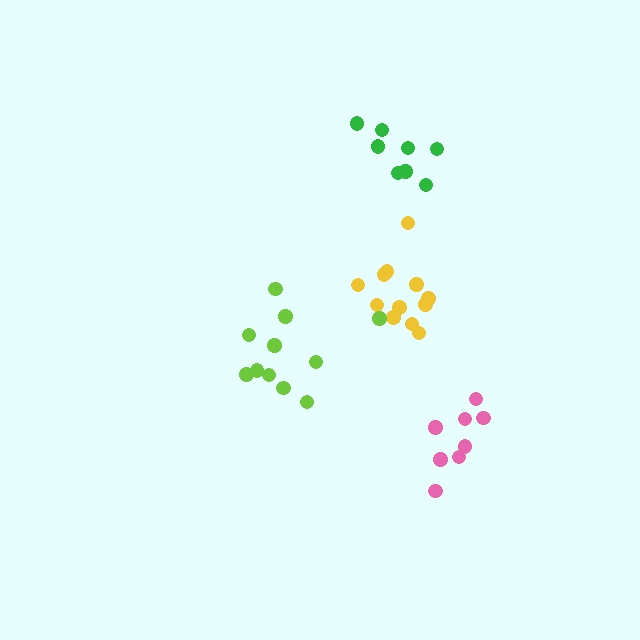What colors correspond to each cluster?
The clusters are colored: yellow, lime, green, pink.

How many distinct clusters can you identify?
There are 4 distinct clusters.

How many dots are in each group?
Group 1: 12 dots, Group 2: 11 dots, Group 3: 8 dots, Group 4: 8 dots (39 total).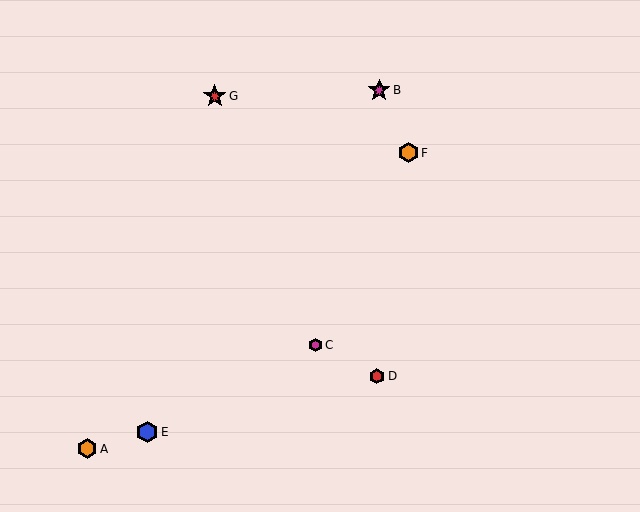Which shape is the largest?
The red star (labeled G) is the largest.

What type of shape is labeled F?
Shape F is an orange hexagon.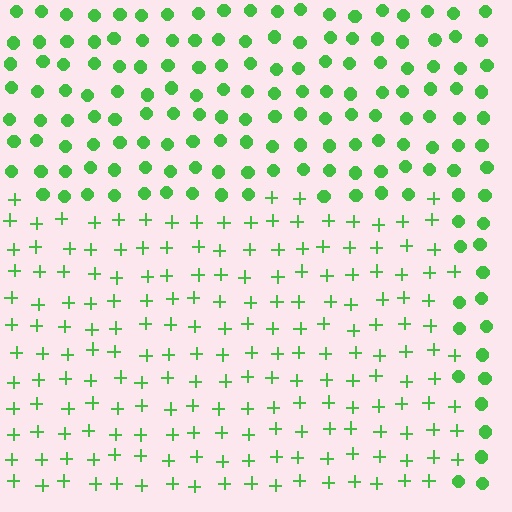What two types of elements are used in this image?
The image uses plus signs inside the rectangle region and circles outside it.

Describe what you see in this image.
The image is filled with small green elements arranged in a uniform grid. A rectangle-shaped region contains plus signs, while the surrounding area contains circles. The boundary is defined purely by the change in element shape.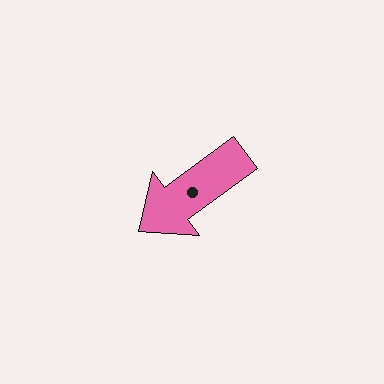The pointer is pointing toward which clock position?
Roughly 8 o'clock.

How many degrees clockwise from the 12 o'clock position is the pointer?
Approximately 233 degrees.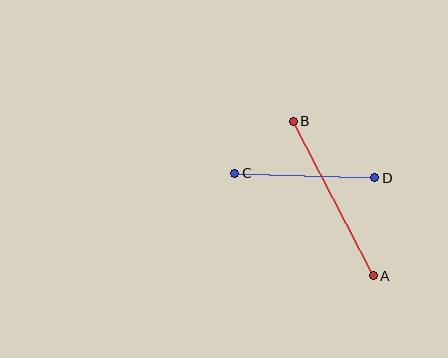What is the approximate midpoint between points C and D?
The midpoint is at approximately (305, 175) pixels.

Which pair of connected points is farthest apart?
Points A and B are farthest apart.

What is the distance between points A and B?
The distance is approximately 174 pixels.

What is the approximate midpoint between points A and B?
The midpoint is at approximately (333, 198) pixels.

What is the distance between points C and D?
The distance is approximately 140 pixels.